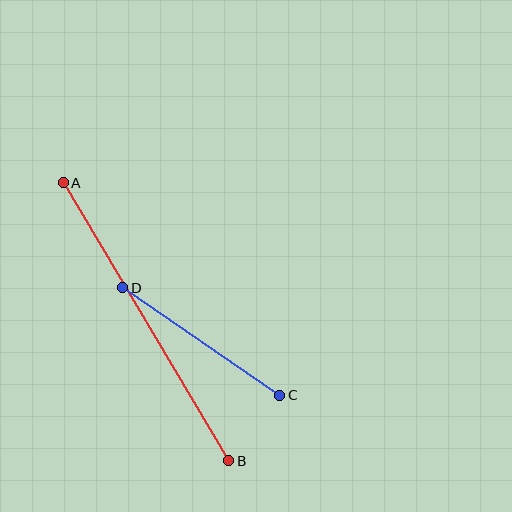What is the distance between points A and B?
The distance is approximately 324 pixels.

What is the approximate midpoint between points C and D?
The midpoint is at approximately (201, 342) pixels.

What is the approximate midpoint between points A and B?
The midpoint is at approximately (146, 322) pixels.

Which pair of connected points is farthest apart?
Points A and B are farthest apart.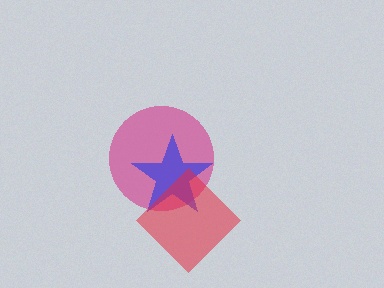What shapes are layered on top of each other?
The layered shapes are: a magenta circle, a blue star, a red diamond.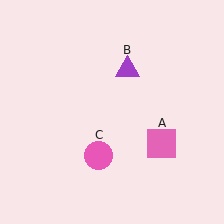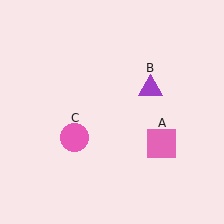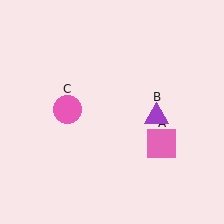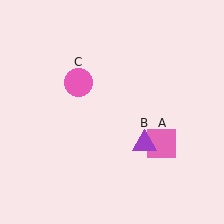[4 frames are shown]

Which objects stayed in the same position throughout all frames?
Pink square (object A) remained stationary.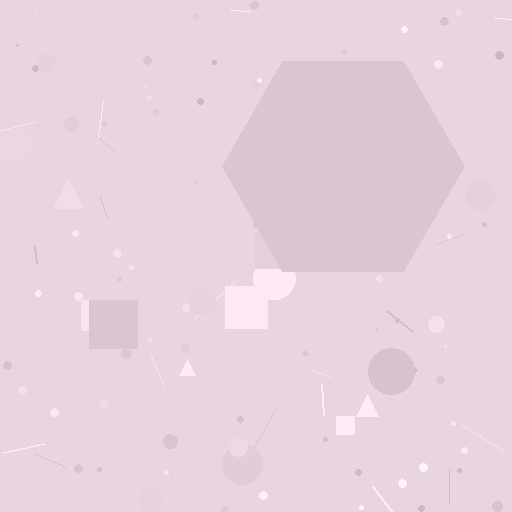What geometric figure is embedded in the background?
A hexagon is embedded in the background.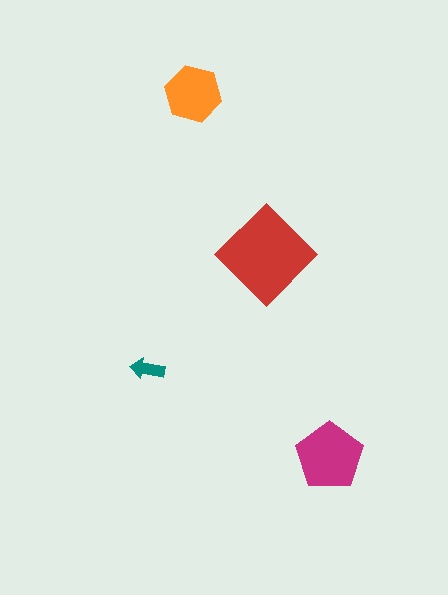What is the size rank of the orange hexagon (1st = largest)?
3rd.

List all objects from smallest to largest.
The teal arrow, the orange hexagon, the magenta pentagon, the red diamond.